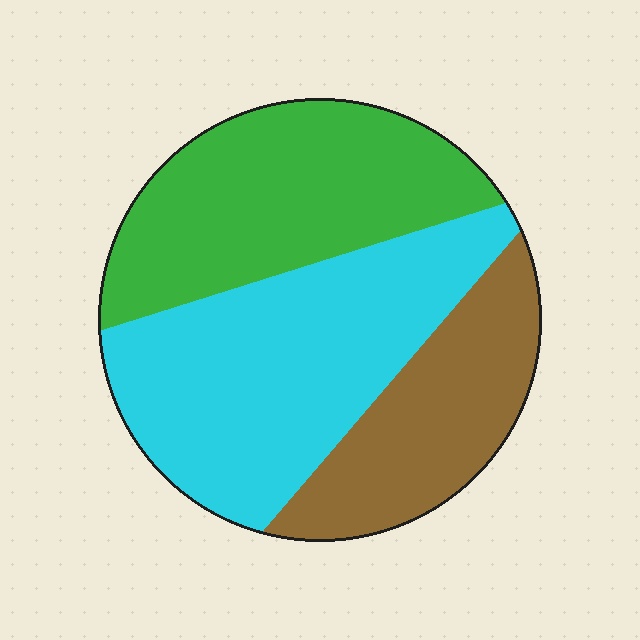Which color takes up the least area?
Brown, at roughly 25%.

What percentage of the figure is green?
Green takes up about one third (1/3) of the figure.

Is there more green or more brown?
Green.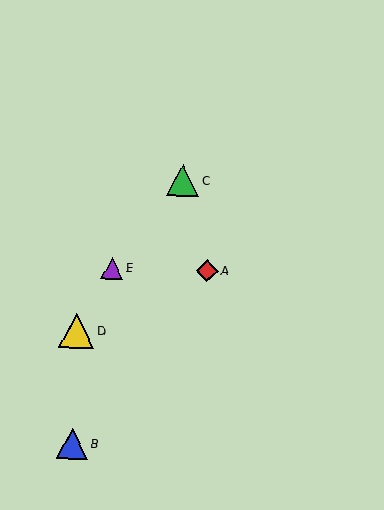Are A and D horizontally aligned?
No, A is at y≈271 and D is at y≈331.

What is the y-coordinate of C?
Object C is at y≈180.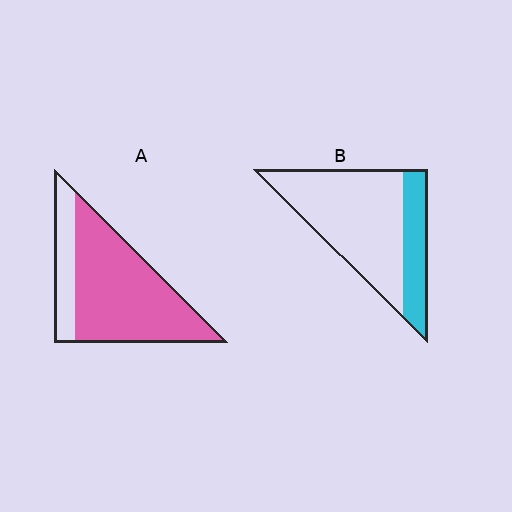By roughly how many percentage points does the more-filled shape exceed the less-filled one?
By roughly 50 percentage points (A over B).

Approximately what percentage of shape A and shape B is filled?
A is approximately 75% and B is approximately 25%.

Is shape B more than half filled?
No.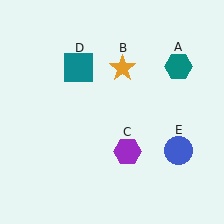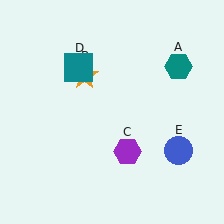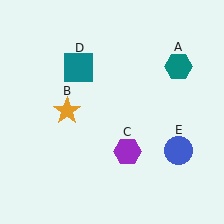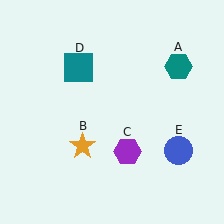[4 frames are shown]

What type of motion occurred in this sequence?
The orange star (object B) rotated counterclockwise around the center of the scene.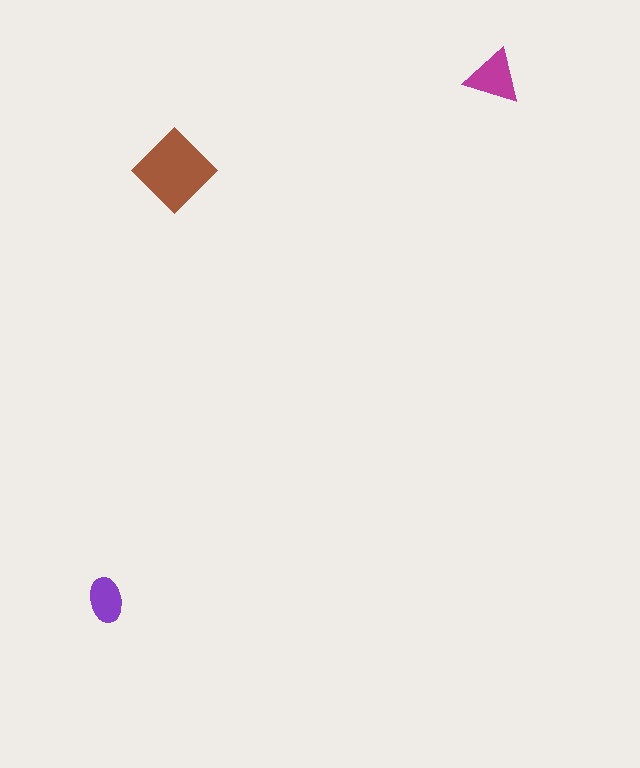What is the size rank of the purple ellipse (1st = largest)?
3rd.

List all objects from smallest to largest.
The purple ellipse, the magenta triangle, the brown diamond.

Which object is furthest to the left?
The purple ellipse is leftmost.